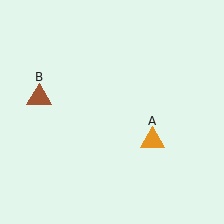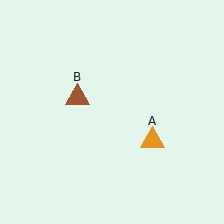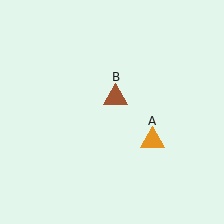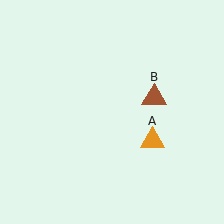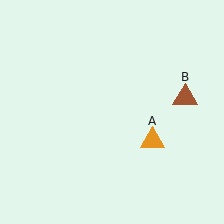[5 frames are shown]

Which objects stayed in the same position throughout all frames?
Orange triangle (object A) remained stationary.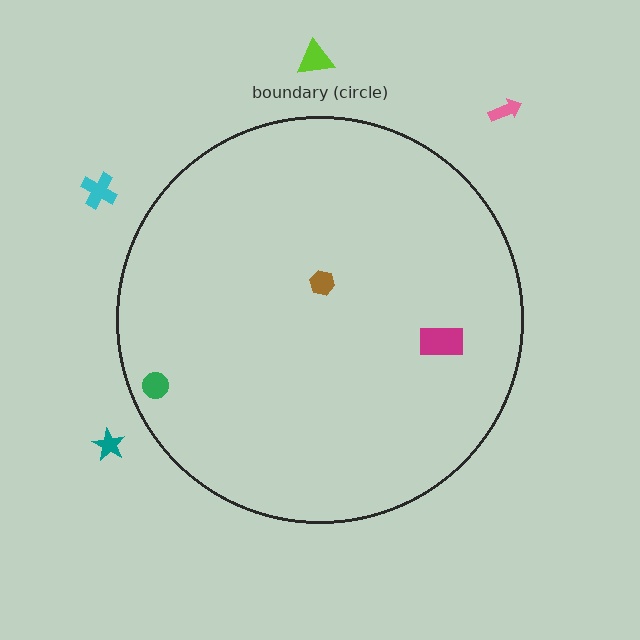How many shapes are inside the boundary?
3 inside, 4 outside.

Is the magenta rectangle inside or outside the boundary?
Inside.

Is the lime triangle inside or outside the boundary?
Outside.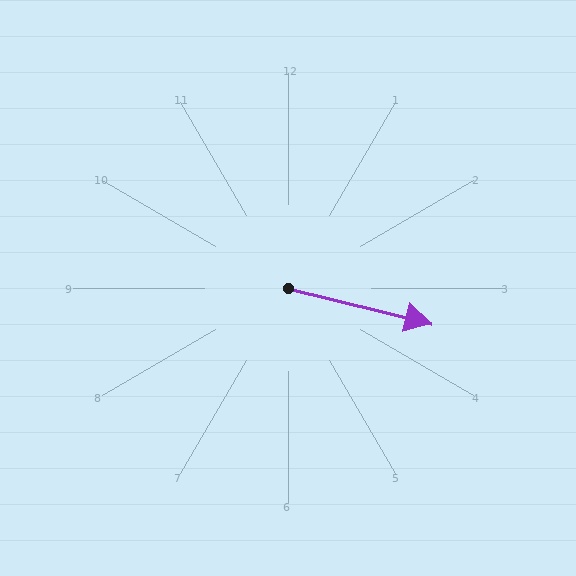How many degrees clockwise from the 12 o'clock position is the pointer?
Approximately 104 degrees.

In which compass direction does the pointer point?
East.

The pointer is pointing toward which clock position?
Roughly 3 o'clock.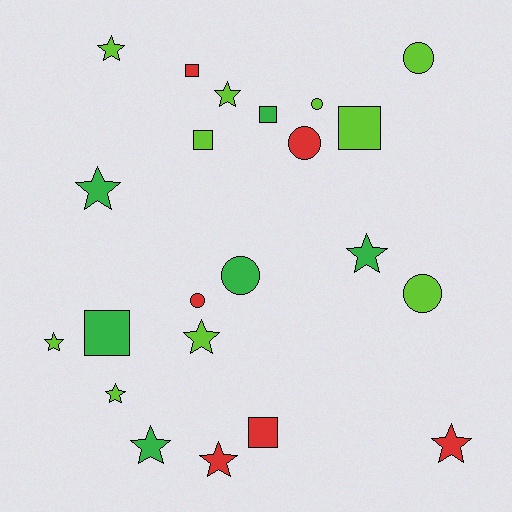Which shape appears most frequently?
Star, with 10 objects.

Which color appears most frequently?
Lime, with 10 objects.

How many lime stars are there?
There are 5 lime stars.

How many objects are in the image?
There are 22 objects.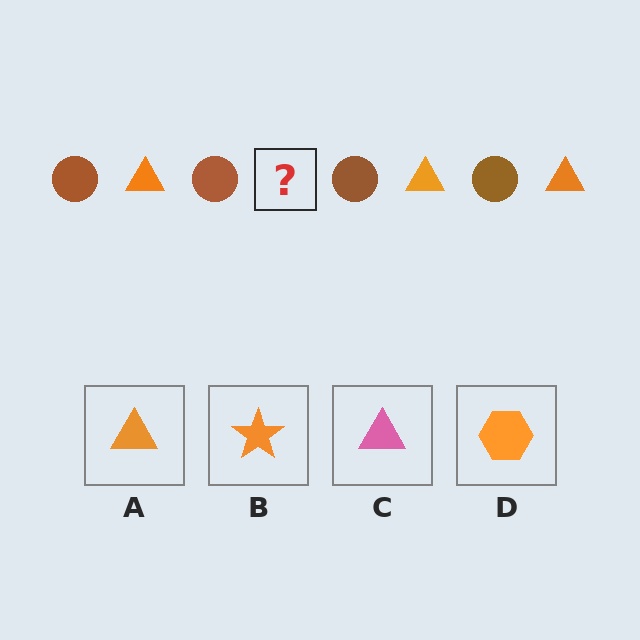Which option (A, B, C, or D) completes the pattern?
A.